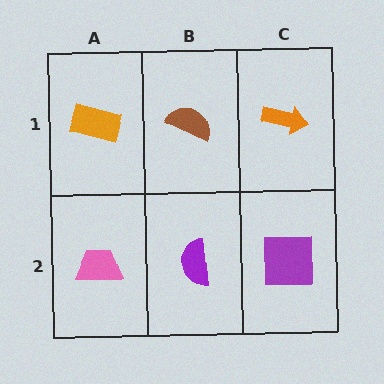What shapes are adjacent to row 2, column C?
An orange arrow (row 1, column C), a purple semicircle (row 2, column B).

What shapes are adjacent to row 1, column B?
A purple semicircle (row 2, column B), an orange rectangle (row 1, column A), an orange arrow (row 1, column C).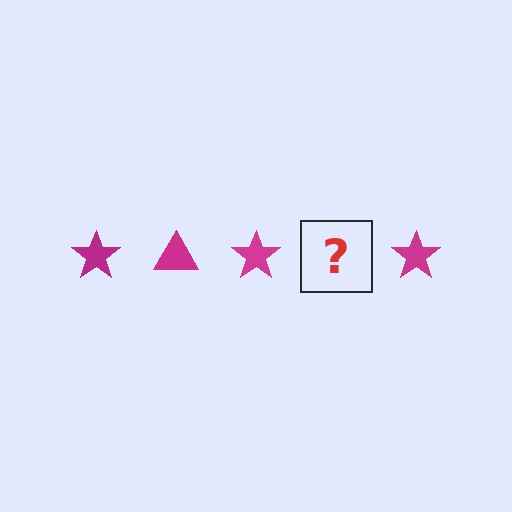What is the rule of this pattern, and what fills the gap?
The rule is that the pattern cycles through star, triangle shapes in magenta. The gap should be filled with a magenta triangle.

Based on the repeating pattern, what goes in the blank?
The blank should be a magenta triangle.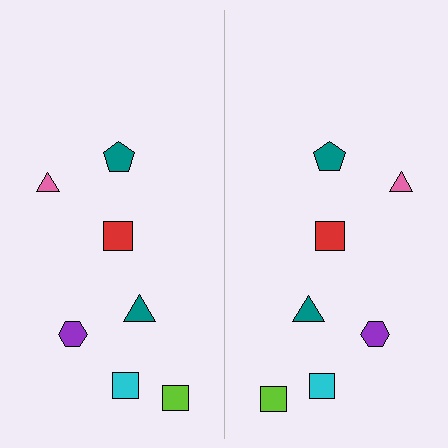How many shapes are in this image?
There are 14 shapes in this image.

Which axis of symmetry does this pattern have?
The pattern has a vertical axis of symmetry running through the center of the image.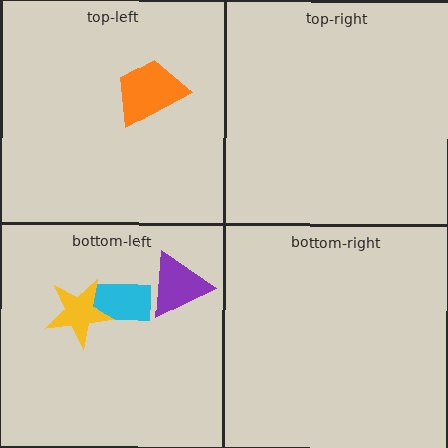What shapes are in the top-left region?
The orange trapezoid.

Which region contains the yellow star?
The bottom-left region.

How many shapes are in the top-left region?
1.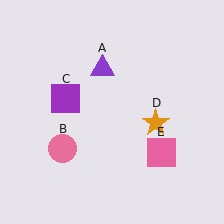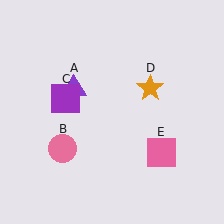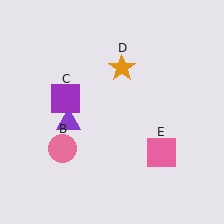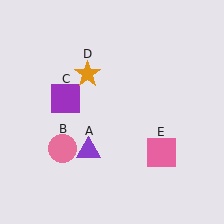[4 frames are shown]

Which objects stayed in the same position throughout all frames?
Pink circle (object B) and purple square (object C) and pink square (object E) remained stationary.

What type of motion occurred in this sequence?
The purple triangle (object A), orange star (object D) rotated counterclockwise around the center of the scene.